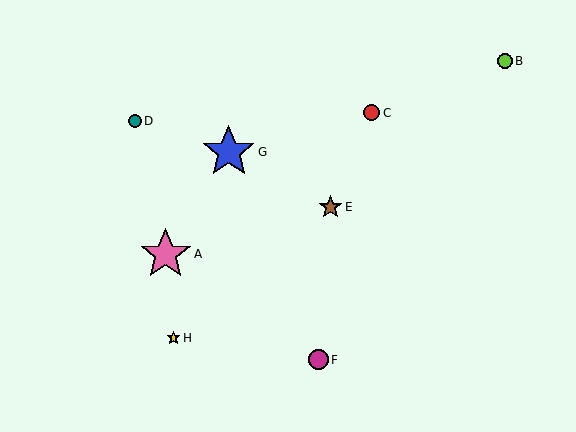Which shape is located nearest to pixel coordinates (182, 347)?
The yellow star (labeled H) at (173, 338) is nearest to that location.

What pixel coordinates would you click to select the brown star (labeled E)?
Click at (331, 207) to select the brown star E.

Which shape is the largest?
The blue star (labeled G) is the largest.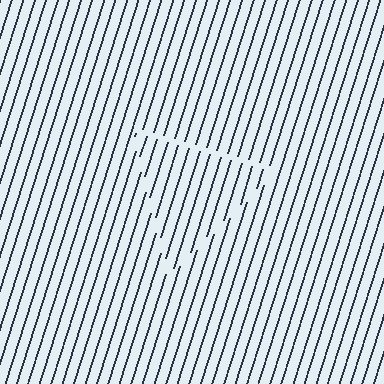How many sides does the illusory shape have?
3 sides — the line-ends trace a triangle.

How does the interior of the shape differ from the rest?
The interior of the shape contains the same grating, shifted by half a period — the contour is defined by the phase discontinuity where line-ends from the inner and outer gratings abut.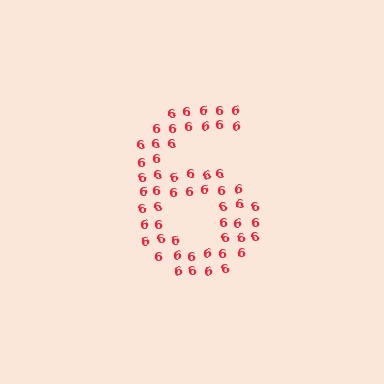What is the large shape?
The large shape is the digit 6.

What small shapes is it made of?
It is made of small digit 6's.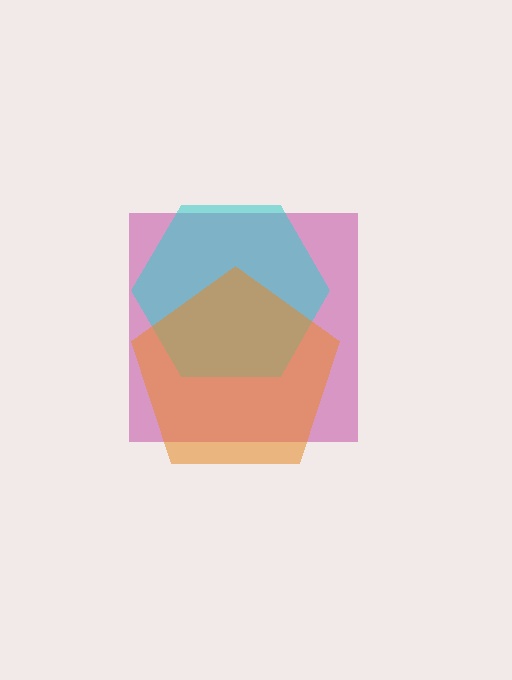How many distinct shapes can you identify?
There are 3 distinct shapes: a magenta square, a cyan hexagon, an orange pentagon.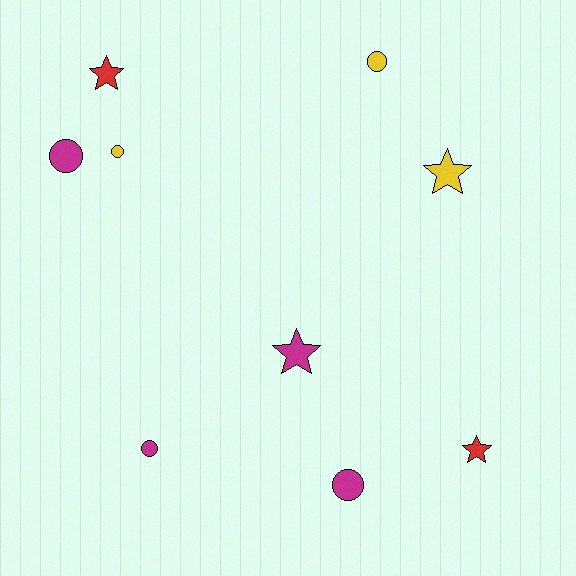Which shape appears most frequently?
Circle, with 5 objects.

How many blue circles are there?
There are no blue circles.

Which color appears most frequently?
Magenta, with 4 objects.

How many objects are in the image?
There are 9 objects.